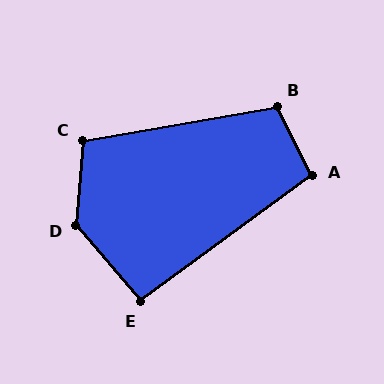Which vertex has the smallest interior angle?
E, at approximately 94 degrees.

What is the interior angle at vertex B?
Approximately 107 degrees (obtuse).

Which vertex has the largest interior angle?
D, at approximately 135 degrees.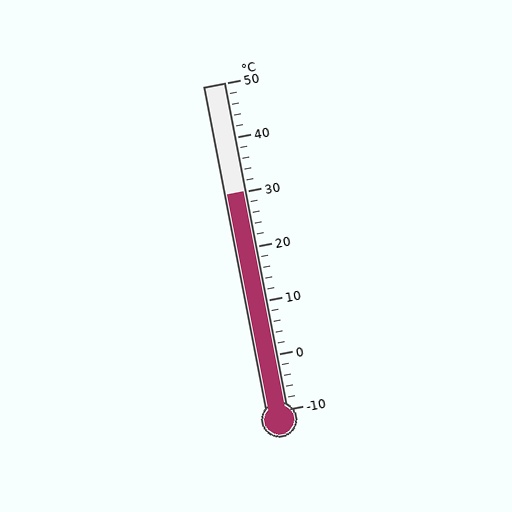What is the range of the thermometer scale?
The thermometer scale ranges from -10°C to 50°C.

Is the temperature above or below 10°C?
The temperature is above 10°C.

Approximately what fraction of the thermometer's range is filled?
The thermometer is filled to approximately 65% of its range.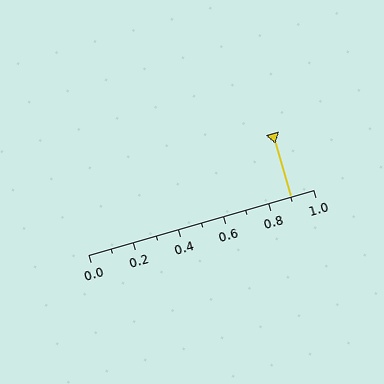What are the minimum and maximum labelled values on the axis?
The axis runs from 0.0 to 1.0.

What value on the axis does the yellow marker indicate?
The marker indicates approximately 0.9.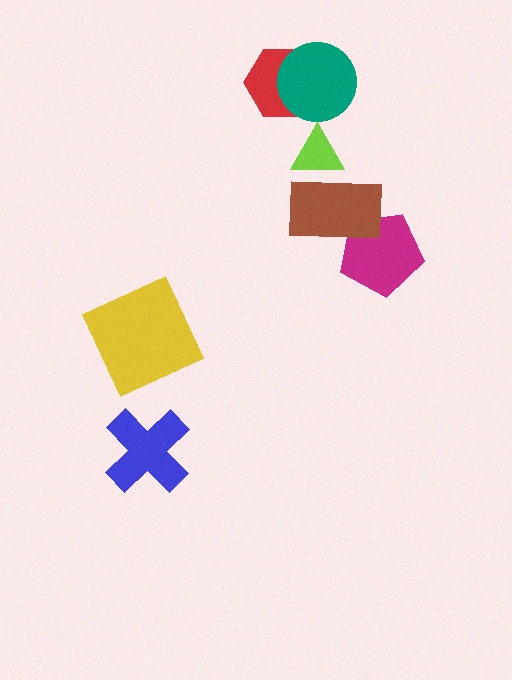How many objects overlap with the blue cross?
0 objects overlap with the blue cross.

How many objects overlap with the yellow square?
0 objects overlap with the yellow square.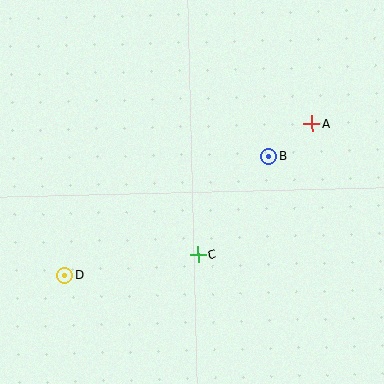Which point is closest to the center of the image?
Point C at (198, 255) is closest to the center.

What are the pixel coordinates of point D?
Point D is at (65, 275).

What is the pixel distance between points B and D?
The distance between B and D is 236 pixels.